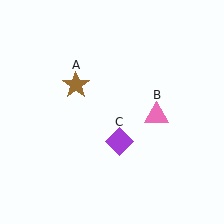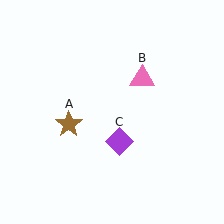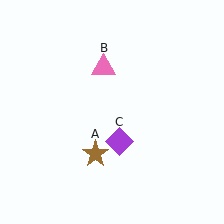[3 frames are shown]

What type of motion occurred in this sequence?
The brown star (object A), pink triangle (object B) rotated counterclockwise around the center of the scene.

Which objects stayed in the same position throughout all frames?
Purple diamond (object C) remained stationary.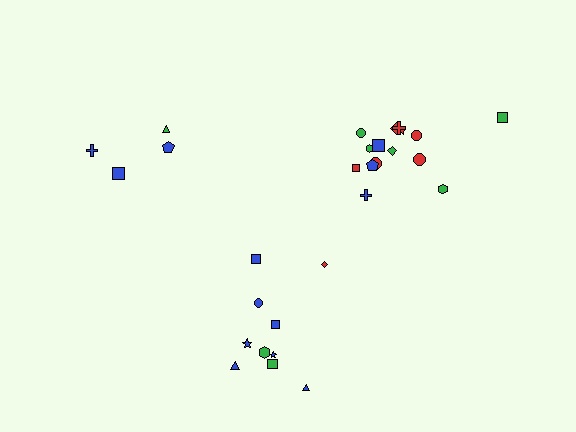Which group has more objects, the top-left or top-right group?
The top-right group.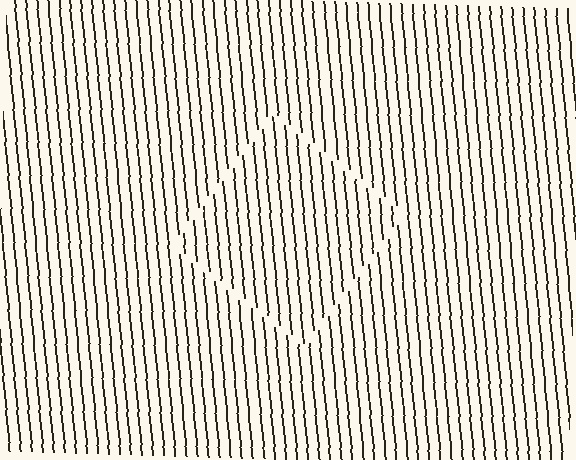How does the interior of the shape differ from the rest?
The interior of the shape contains the same grating, shifted by half a period — the contour is defined by the phase discontinuity where line-ends from the inner and outer gratings abut.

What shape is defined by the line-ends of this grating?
An illusory square. The interior of the shape contains the same grating, shifted by half a period — the contour is defined by the phase discontinuity where line-ends from the inner and outer gratings abut.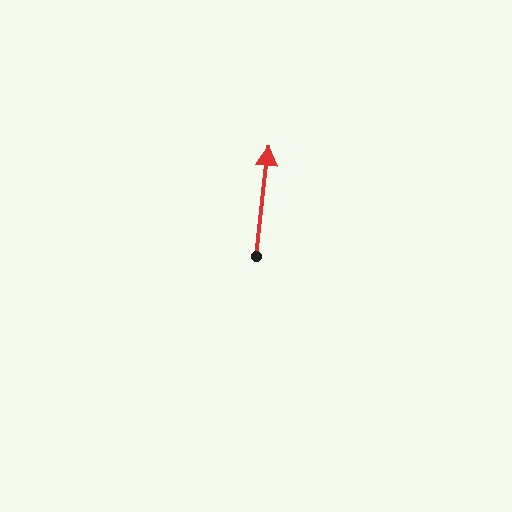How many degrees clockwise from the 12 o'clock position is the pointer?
Approximately 6 degrees.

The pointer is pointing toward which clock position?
Roughly 12 o'clock.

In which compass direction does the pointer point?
North.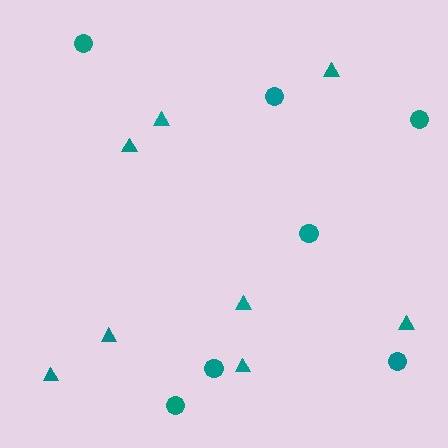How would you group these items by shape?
There are 2 groups: one group of circles (7) and one group of triangles (8).